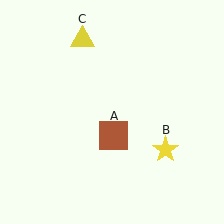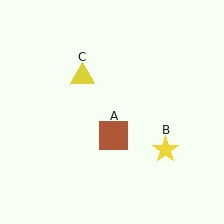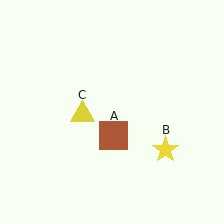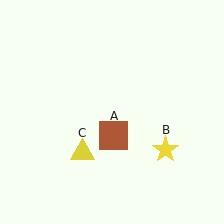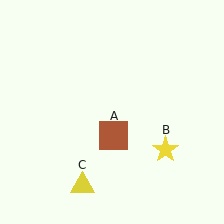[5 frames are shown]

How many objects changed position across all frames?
1 object changed position: yellow triangle (object C).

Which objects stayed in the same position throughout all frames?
Brown square (object A) and yellow star (object B) remained stationary.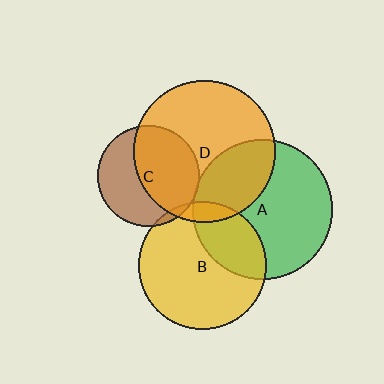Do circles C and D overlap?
Yes.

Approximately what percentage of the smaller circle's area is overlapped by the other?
Approximately 55%.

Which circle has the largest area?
Circle D (orange).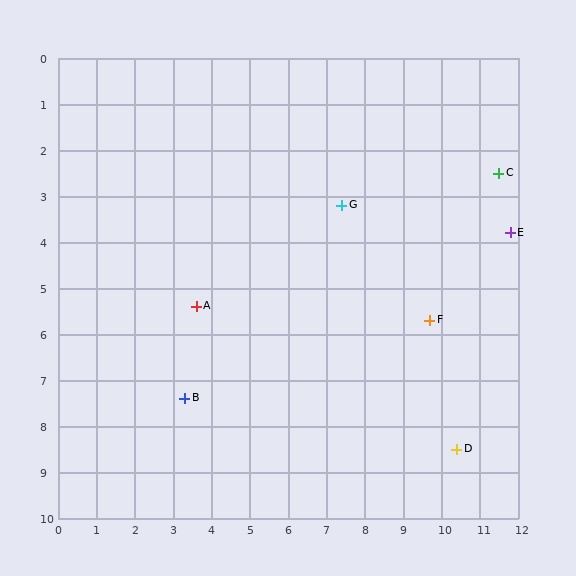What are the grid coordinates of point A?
Point A is at approximately (3.6, 5.4).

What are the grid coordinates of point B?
Point B is at approximately (3.3, 7.4).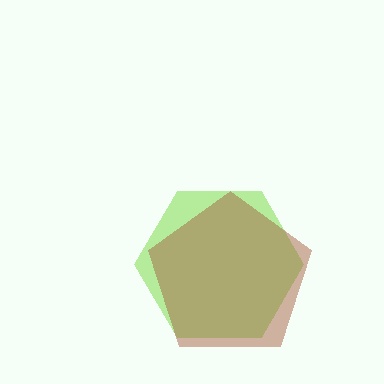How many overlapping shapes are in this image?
There are 2 overlapping shapes in the image.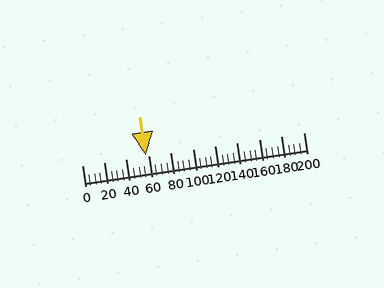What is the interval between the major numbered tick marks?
The major tick marks are spaced 20 units apart.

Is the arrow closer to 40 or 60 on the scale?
The arrow is closer to 60.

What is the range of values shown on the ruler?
The ruler shows values from 0 to 200.